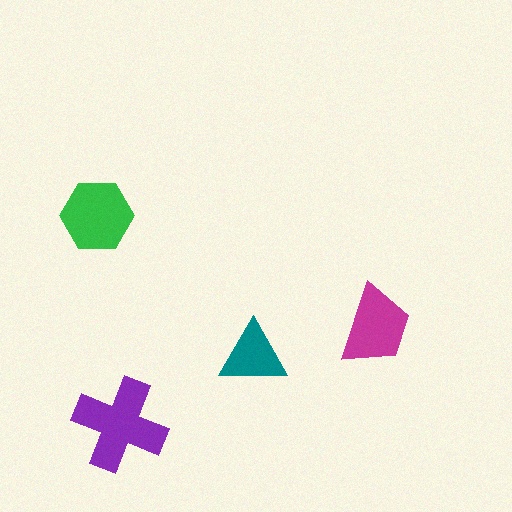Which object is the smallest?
The teal triangle.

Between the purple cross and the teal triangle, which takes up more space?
The purple cross.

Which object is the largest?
The purple cross.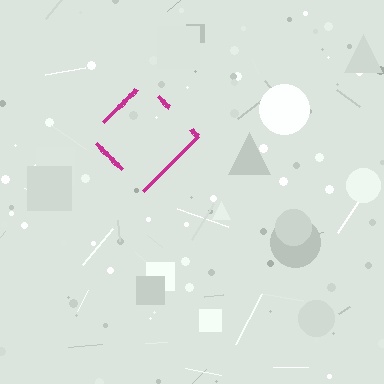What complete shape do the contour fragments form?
The contour fragments form a diamond.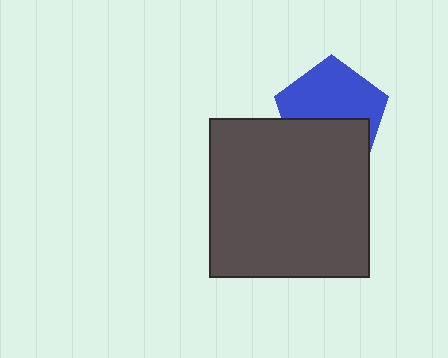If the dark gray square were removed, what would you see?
You would see the complete blue pentagon.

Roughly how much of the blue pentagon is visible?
About half of it is visible (roughly 57%).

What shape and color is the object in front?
The object in front is a dark gray square.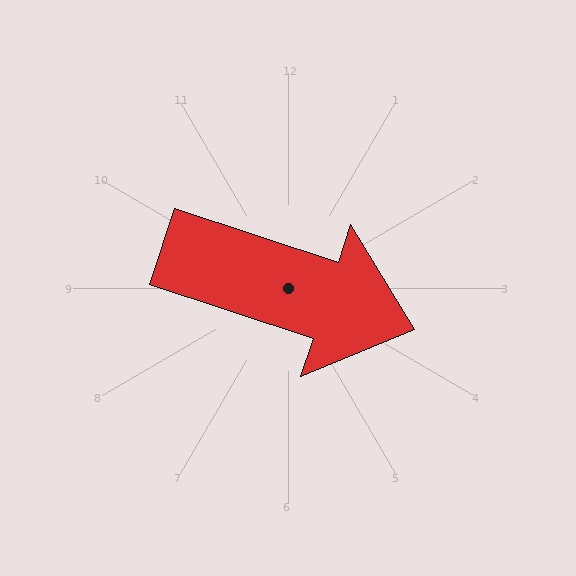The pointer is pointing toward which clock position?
Roughly 4 o'clock.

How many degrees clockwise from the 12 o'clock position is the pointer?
Approximately 108 degrees.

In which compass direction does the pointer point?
East.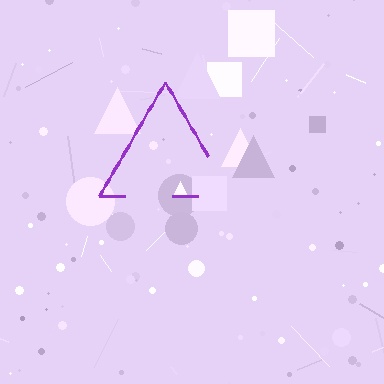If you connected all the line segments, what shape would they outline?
They would outline a triangle.